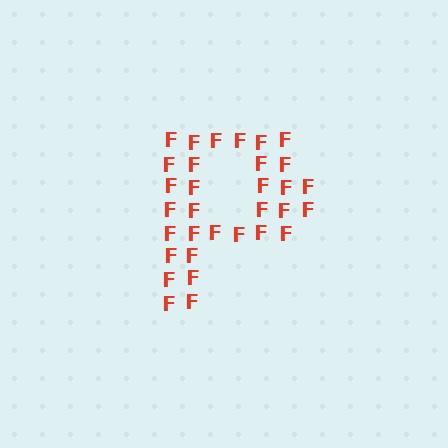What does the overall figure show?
The overall figure shows the letter P.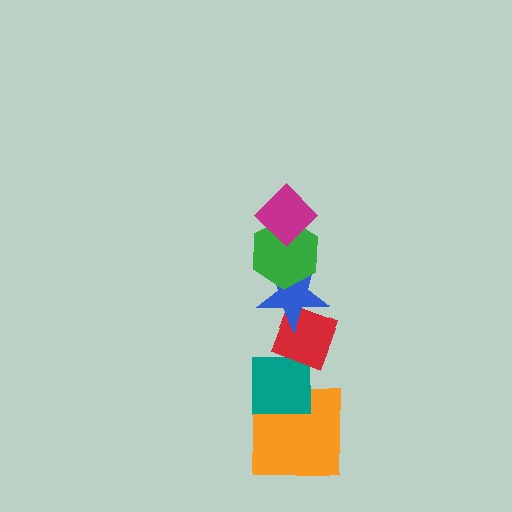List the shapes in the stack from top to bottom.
From top to bottom: the magenta diamond, the green hexagon, the blue star, the red diamond, the teal square, the orange square.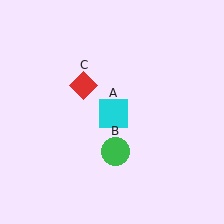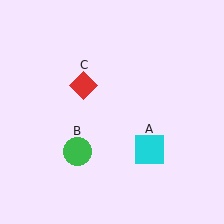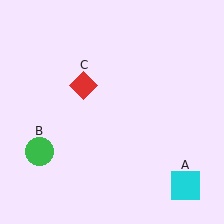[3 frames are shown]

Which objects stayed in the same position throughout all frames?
Red diamond (object C) remained stationary.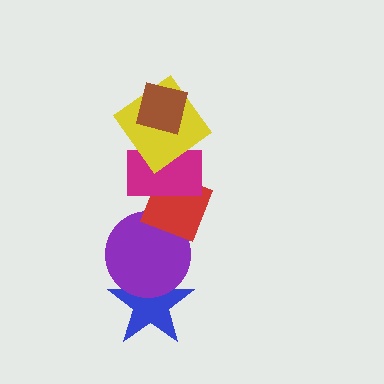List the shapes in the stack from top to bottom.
From top to bottom: the brown square, the yellow diamond, the magenta rectangle, the red diamond, the purple circle, the blue star.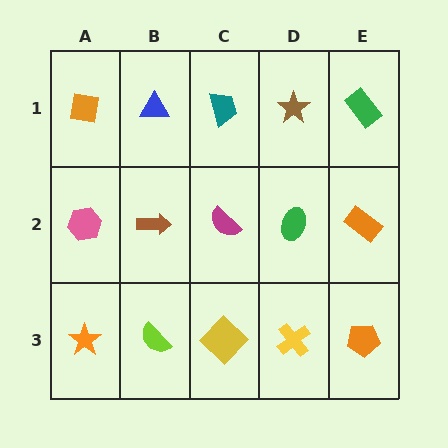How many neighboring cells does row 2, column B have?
4.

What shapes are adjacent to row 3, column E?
An orange rectangle (row 2, column E), a yellow cross (row 3, column D).